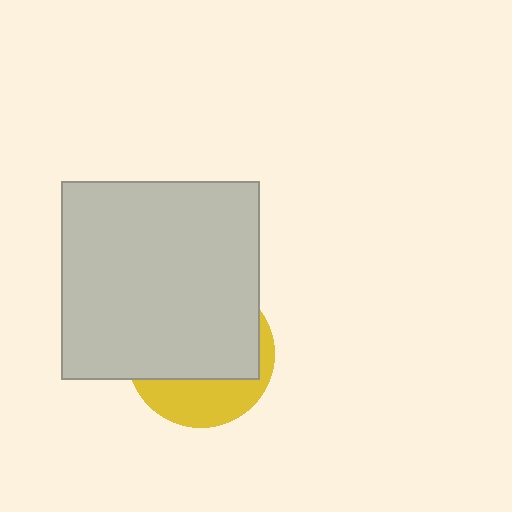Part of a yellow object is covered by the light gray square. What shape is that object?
It is a circle.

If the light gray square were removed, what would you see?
You would see the complete yellow circle.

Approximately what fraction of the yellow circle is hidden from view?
Roughly 67% of the yellow circle is hidden behind the light gray square.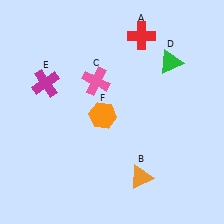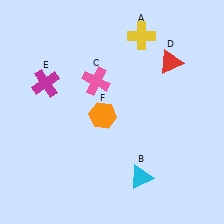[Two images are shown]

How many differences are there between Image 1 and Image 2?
There are 3 differences between the two images.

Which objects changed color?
A changed from red to yellow. B changed from orange to cyan. D changed from green to red.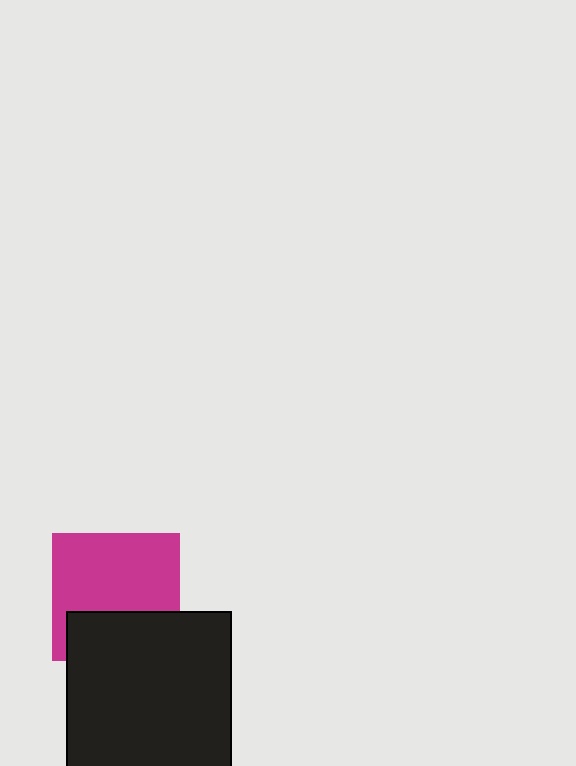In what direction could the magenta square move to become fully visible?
The magenta square could move up. That would shift it out from behind the black square entirely.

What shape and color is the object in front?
The object in front is a black square.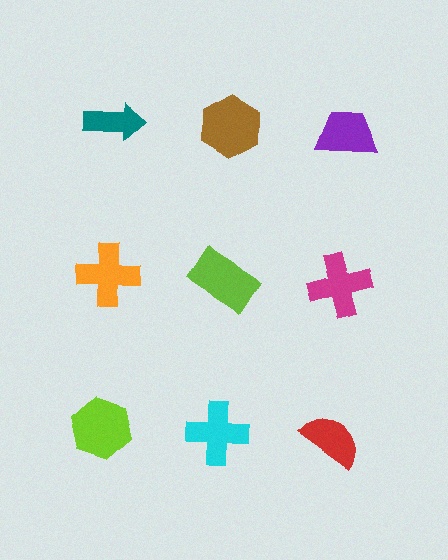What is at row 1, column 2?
A brown hexagon.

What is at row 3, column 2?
A cyan cross.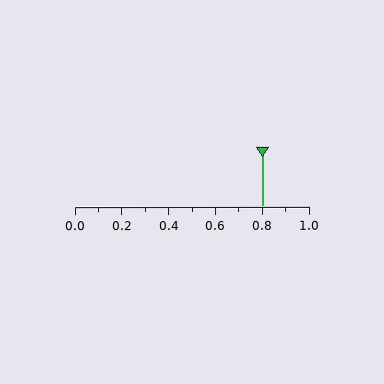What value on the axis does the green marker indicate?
The marker indicates approximately 0.8.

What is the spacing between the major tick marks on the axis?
The major ticks are spaced 0.2 apart.